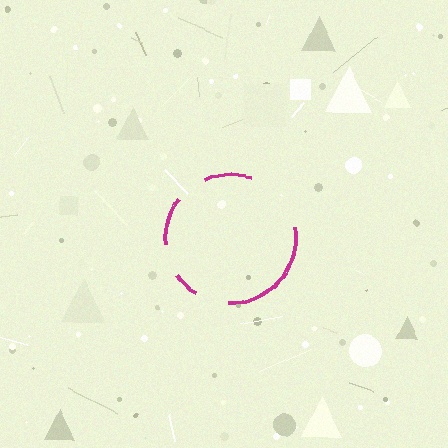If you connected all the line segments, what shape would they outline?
They would outline a circle.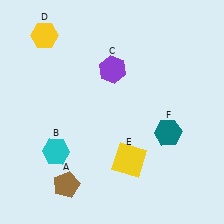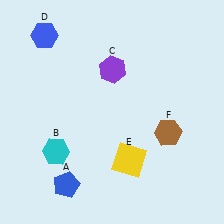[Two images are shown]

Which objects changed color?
A changed from brown to blue. D changed from yellow to blue. F changed from teal to brown.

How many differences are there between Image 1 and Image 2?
There are 3 differences between the two images.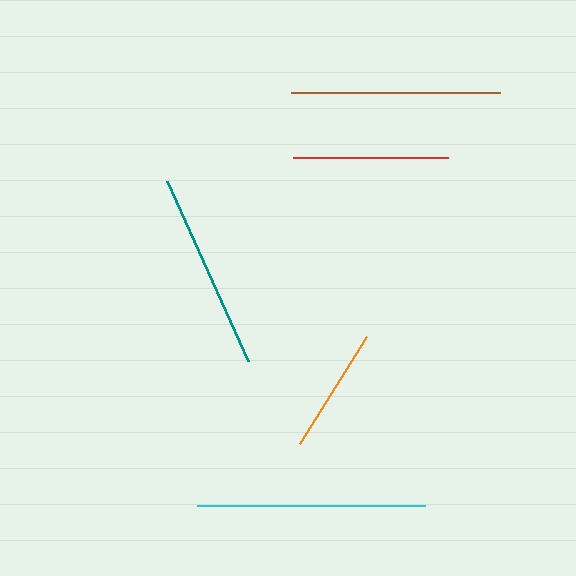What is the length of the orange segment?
The orange segment is approximately 126 pixels long.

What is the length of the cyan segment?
The cyan segment is approximately 228 pixels long.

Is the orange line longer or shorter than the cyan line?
The cyan line is longer than the orange line.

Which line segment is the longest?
The cyan line is the longest at approximately 228 pixels.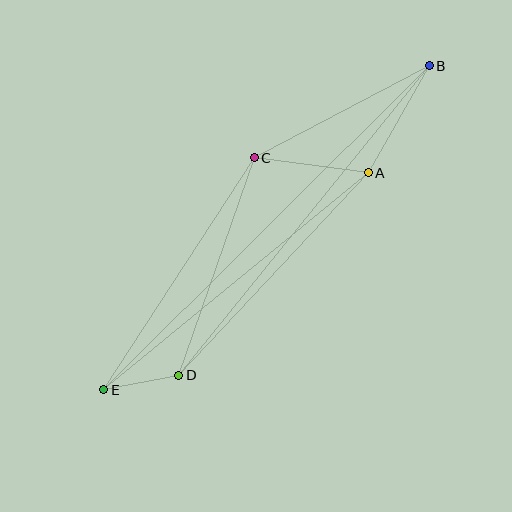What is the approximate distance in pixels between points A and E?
The distance between A and E is approximately 342 pixels.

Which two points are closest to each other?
Points D and E are closest to each other.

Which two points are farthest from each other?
Points B and E are farthest from each other.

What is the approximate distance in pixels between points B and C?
The distance between B and C is approximately 198 pixels.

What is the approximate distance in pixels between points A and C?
The distance between A and C is approximately 115 pixels.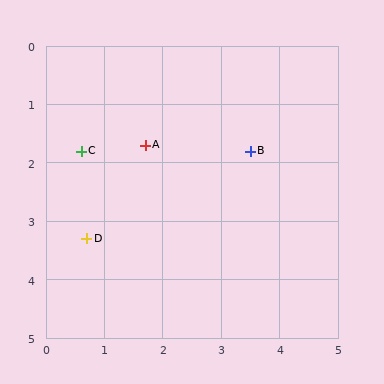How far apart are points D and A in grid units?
Points D and A are about 1.9 grid units apart.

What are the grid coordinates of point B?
Point B is at approximately (3.5, 1.8).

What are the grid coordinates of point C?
Point C is at approximately (0.6, 1.8).